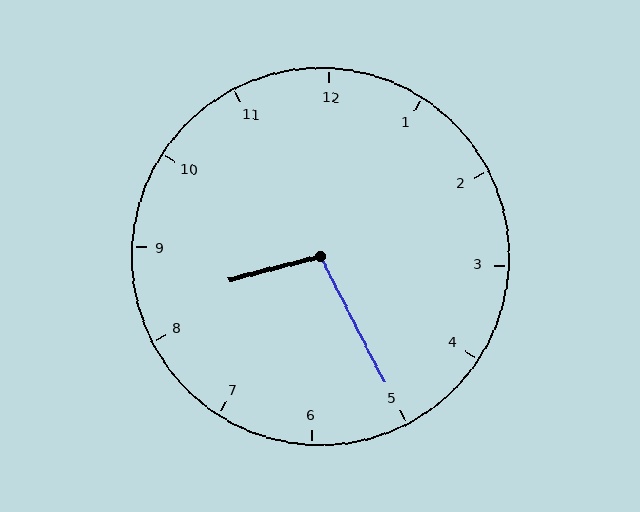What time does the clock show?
8:25.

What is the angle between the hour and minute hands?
Approximately 102 degrees.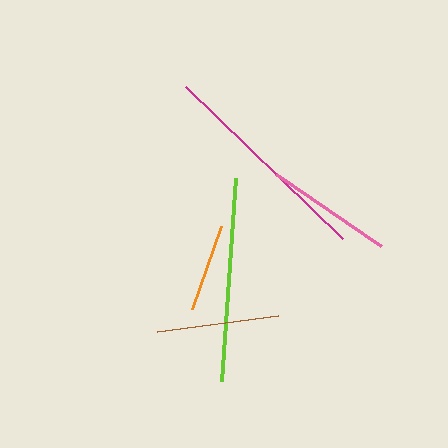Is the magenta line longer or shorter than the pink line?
The magenta line is longer than the pink line.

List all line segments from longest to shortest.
From longest to shortest: magenta, lime, pink, brown, orange.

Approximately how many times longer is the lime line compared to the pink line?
The lime line is approximately 1.6 times the length of the pink line.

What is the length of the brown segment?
The brown segment is approximately 122 pixels long.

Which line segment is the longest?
The magenta line is the longest at approximately 218 pixels.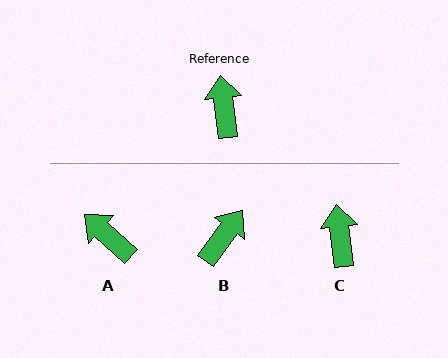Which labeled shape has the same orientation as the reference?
C.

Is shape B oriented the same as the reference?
No, it is off by about 43 degrees.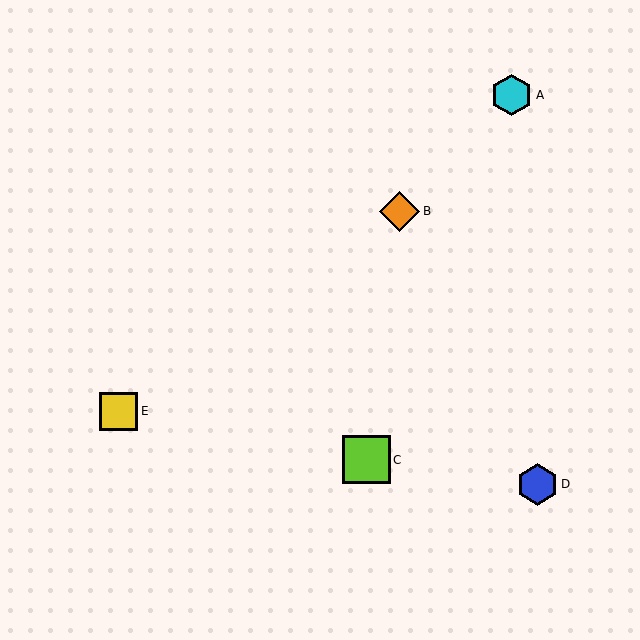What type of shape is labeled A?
Shape A is a cyan hexagon.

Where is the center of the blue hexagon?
The center of the blue hexagon is at (537, 484).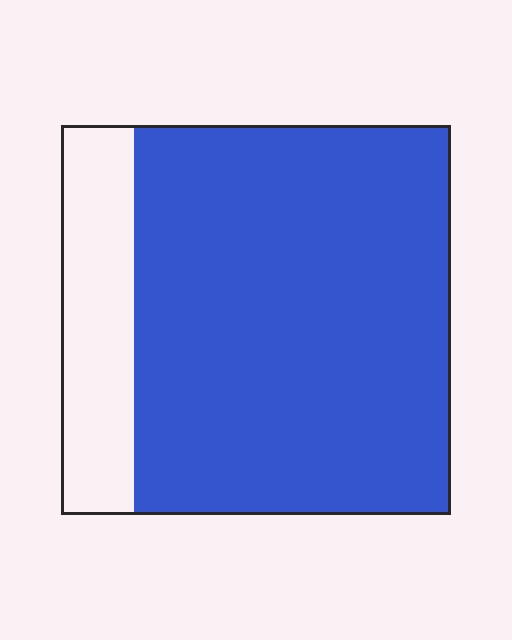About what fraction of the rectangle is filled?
About four fifths (4/5).